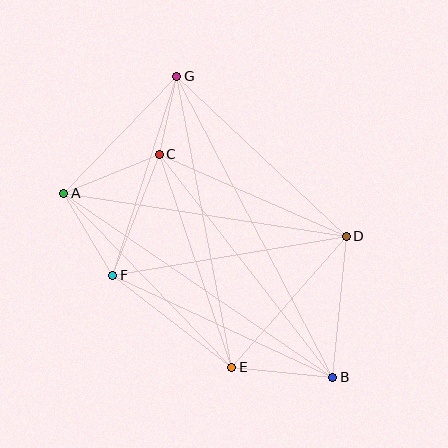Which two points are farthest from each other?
Points B and G are farthest from each other.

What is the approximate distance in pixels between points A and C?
The distance between A and C is approximately 103 pixels.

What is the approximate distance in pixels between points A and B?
The distance between A and B is approximately 326 pixels.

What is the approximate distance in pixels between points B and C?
The distance between B and C is approximately 282 pixels.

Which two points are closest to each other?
Points C and G are closest to each other.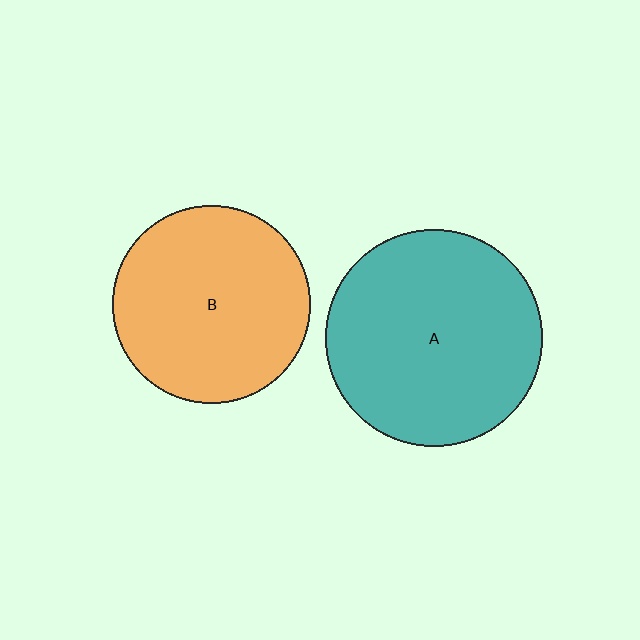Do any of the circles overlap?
No, none of the circles overlap.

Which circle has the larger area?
Circle A (teal).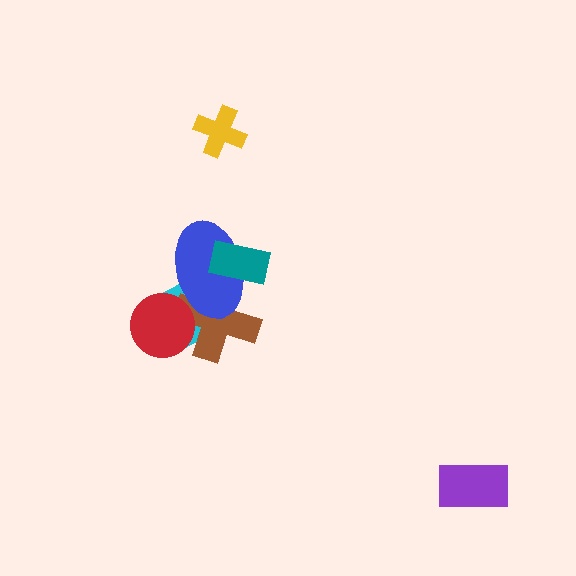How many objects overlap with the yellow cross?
0 objects overlap with the yellow cross.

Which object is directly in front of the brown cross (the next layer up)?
The blue ellipse is directly in front of the brown cross.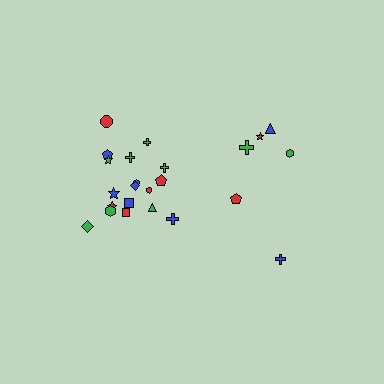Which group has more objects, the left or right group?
The left group.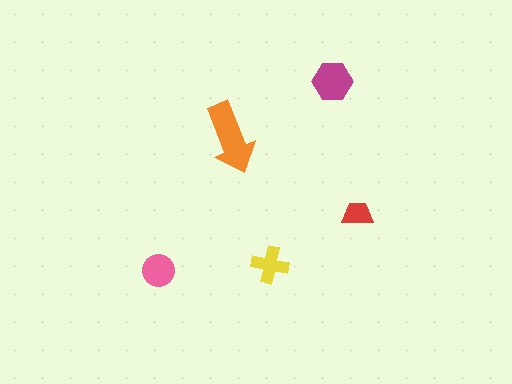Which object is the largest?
The orange arrow.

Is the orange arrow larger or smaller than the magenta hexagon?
Larger.